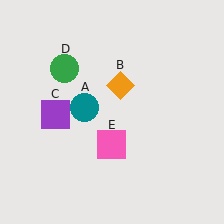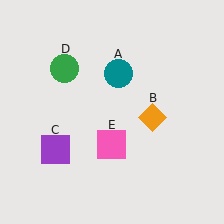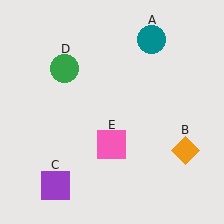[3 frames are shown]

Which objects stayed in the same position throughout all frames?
Green circle (object D) and pink square (object E) remained stationary.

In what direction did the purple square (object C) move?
The purple square (object C) moved down.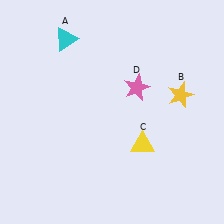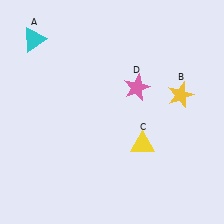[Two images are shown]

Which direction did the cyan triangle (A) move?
The cyan triangle (A) moved left.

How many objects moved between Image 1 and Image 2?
1 object moved between the two images.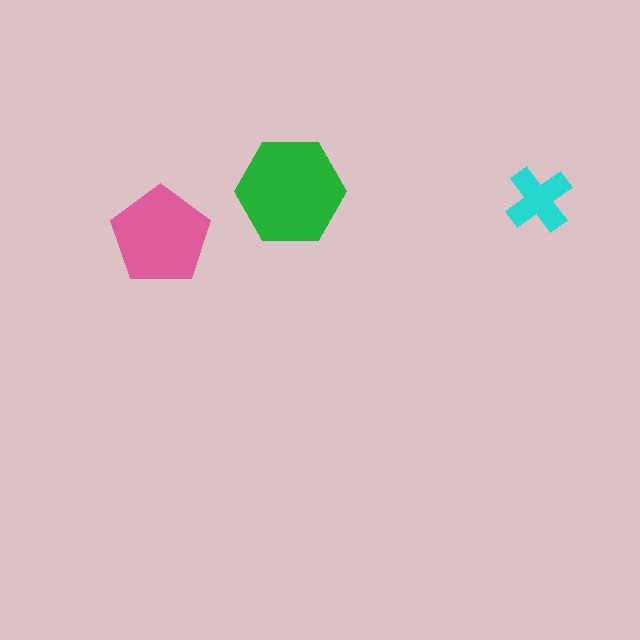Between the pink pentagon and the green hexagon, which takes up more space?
The green hexagon.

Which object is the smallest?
The cyan cross.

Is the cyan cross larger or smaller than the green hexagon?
Smaller.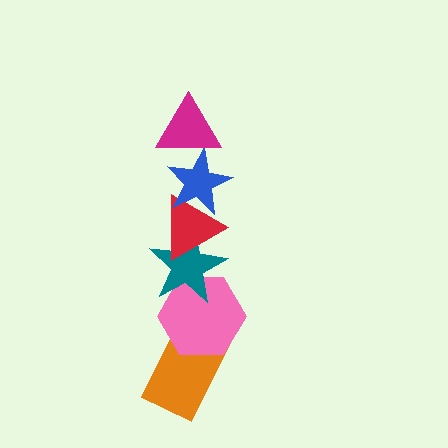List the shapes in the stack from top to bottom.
From top to bottom: the magenta triangle, the blue star, the red triangle, the teal star, the pink hexagon, the orange rectangle.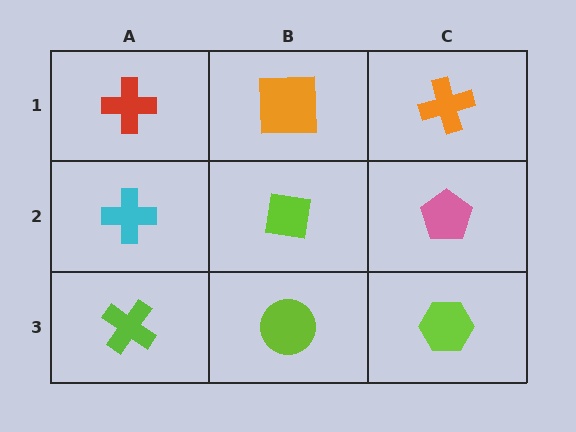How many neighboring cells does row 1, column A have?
2.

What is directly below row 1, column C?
A pink pentagon.